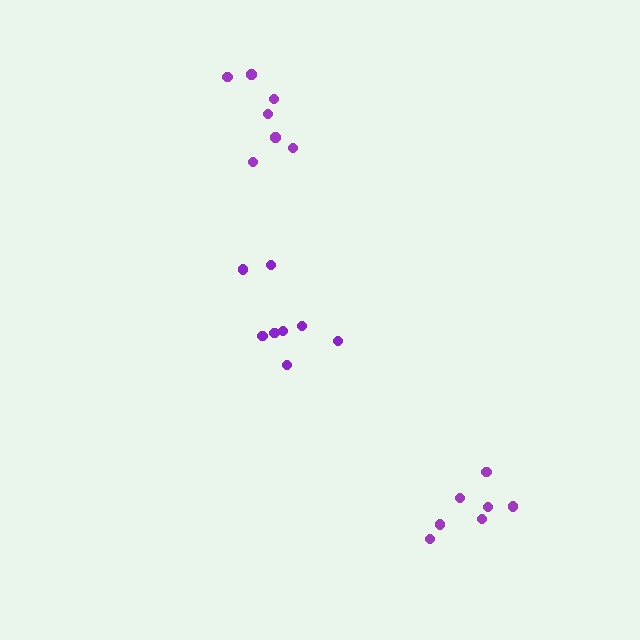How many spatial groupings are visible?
There are 3 spatial groupings.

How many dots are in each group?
Group 1: 8 dots, Group 2: 7 dots, Group 3: 7 dots (22 total).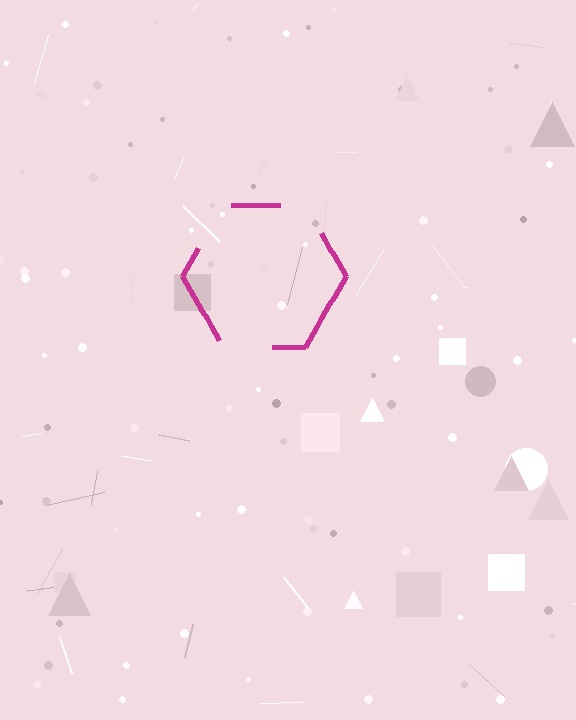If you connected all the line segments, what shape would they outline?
They would outline a hexagon.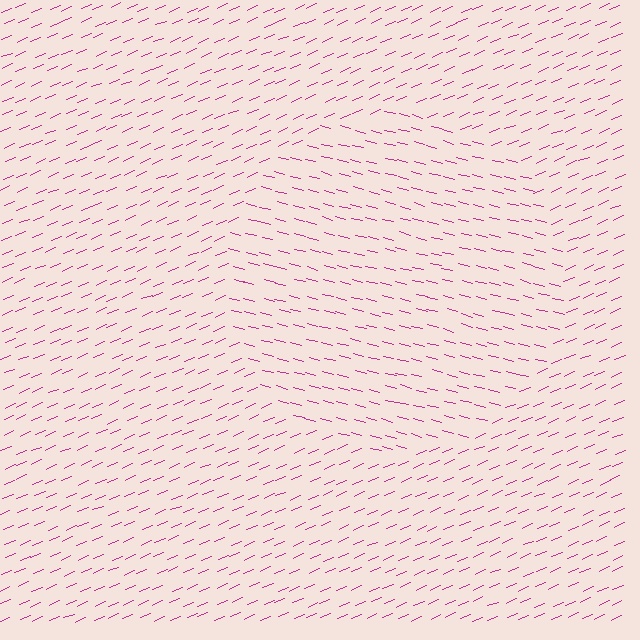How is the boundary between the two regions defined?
The boundary is defined purely by a change in line orientation (approximately 37 degrees difference). All lines are the same color and thickness.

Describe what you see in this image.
The image is filled with small magenta line segments. A circle region in the image has lines oriented differently from the surrounding lines, creating a visible texture boundary.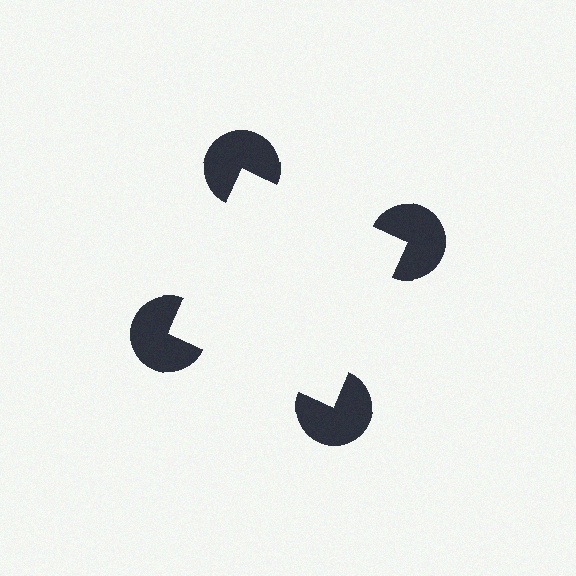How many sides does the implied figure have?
4 sides.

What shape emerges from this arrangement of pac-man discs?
An illusory square — its edges are inferred from the aligned wedge cuts in the pac-man discs, not physically drawn.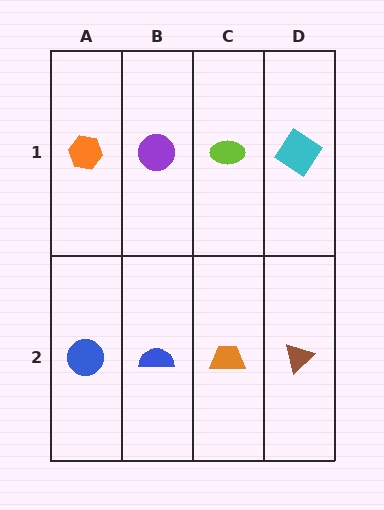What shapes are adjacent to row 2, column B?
A purple circle (row 1, column B), a blue circle (row 2, column A), an orange trapezoid (row 2, column C).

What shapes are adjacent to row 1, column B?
A blue semicircle (row 2, column B), an orange hexagon (row 1, column A), a lime ellipse (row 1, column C).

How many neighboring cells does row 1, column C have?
3.